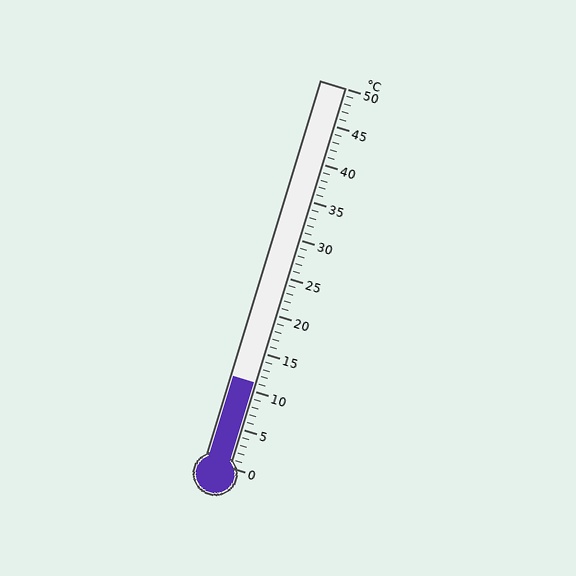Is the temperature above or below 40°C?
The temperature is below 40°C.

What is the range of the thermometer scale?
The thermometer scale ranges from 0°C to 50°C.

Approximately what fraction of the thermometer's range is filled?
The thermometer is filled to approximately 20% of its range.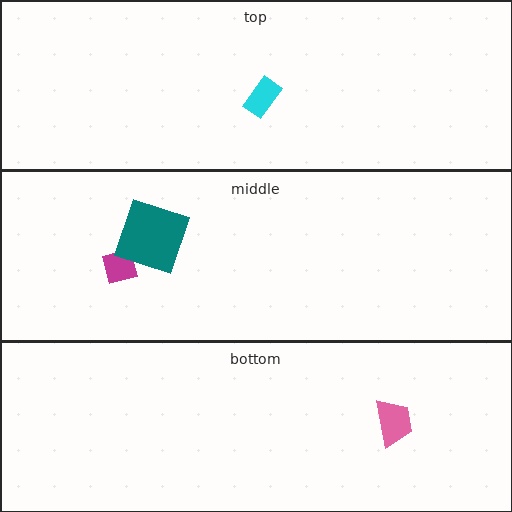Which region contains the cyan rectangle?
The top region.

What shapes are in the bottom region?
The pink trapezoid.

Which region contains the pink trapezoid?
The bottom region.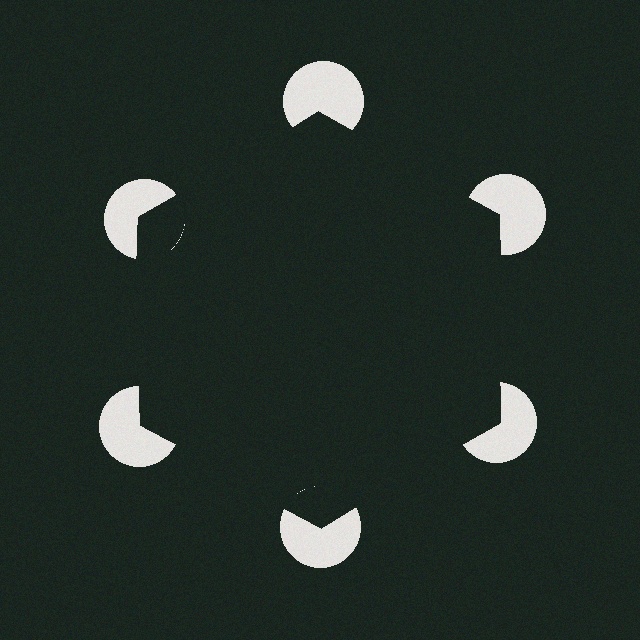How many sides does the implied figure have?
6 sides.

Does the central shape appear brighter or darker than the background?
It typically appears slightly darker than the background, even though no actual brightness change is drawn.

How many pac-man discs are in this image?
There are 6 — one at each vertex of the illusory hexagon.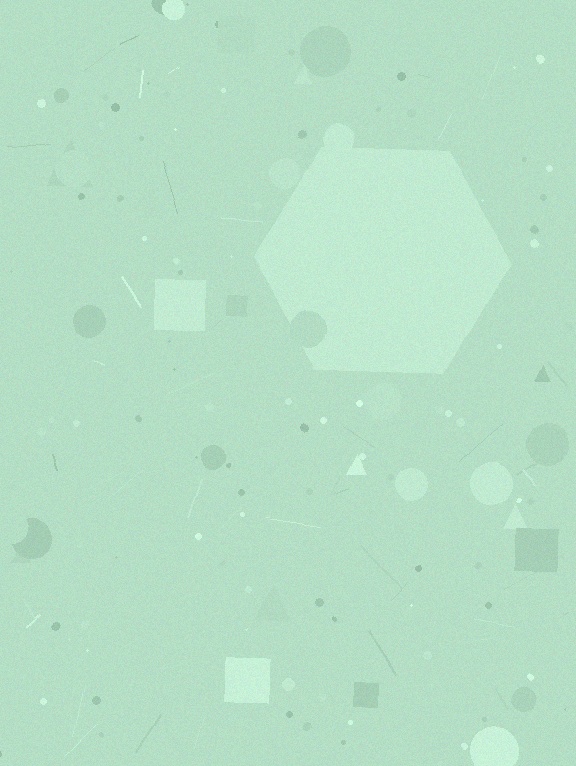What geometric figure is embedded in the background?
A hexagon is embedded in the background.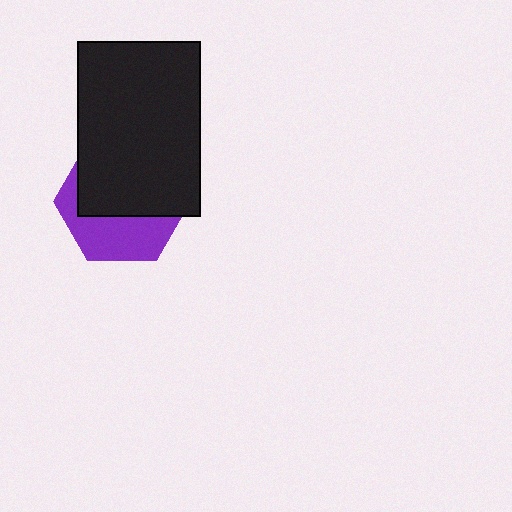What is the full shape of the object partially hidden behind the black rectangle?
The partially hidden object is a purple hexagon.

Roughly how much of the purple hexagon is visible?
A small part of it is visible (roughly 40%).